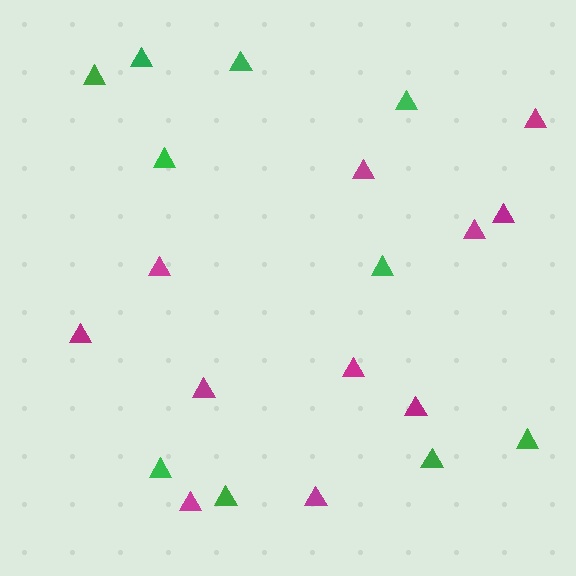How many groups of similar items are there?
There are 2 groups: one group of magenta triangles (11) and one group of green triangles (10).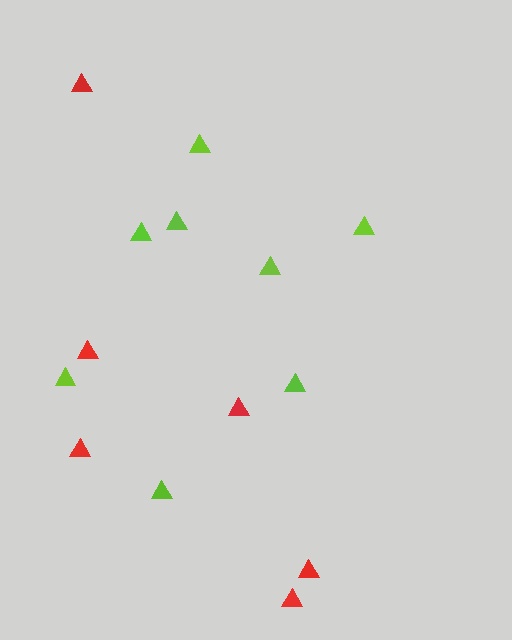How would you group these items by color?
There are 2 groups: one group of lime triangles (8) and one group of red triangles (6).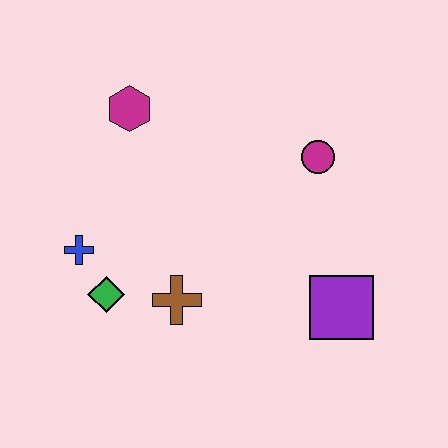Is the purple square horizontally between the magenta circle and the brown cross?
No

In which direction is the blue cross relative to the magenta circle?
The blue cross is to the left of the magenta circle.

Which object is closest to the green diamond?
The blue cross is closest to the green diamond.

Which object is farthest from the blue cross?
The purple square is farthest from the blue cross.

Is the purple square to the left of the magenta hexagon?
No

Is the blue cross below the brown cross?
No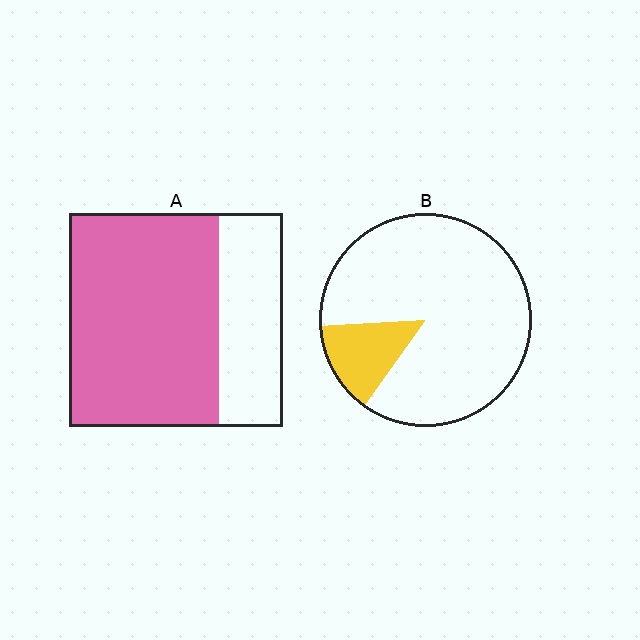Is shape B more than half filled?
No.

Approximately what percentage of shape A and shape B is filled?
A is approximately 70% and B is approximately 15%.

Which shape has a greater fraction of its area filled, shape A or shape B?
Shape A.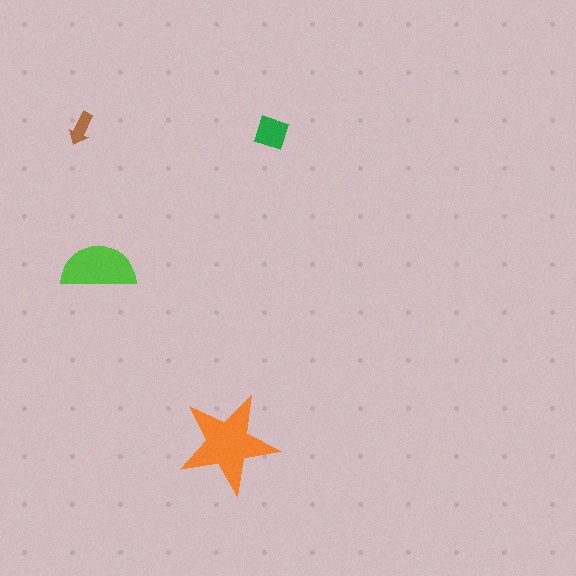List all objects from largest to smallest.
The orange star, the lime semicircle, the green square, the brown arrow.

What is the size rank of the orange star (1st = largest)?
1st.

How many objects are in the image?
There are 4 objects in the image.